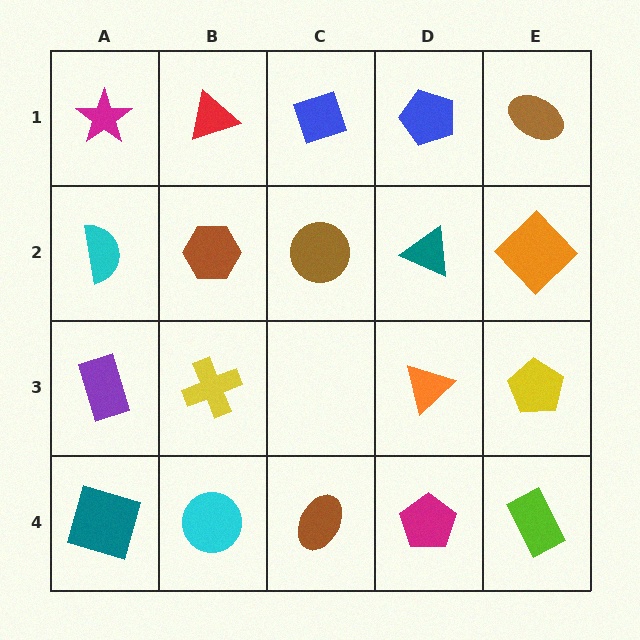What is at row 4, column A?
A teal square.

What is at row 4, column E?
A lime rectangle.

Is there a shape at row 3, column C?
No, that cell is empty.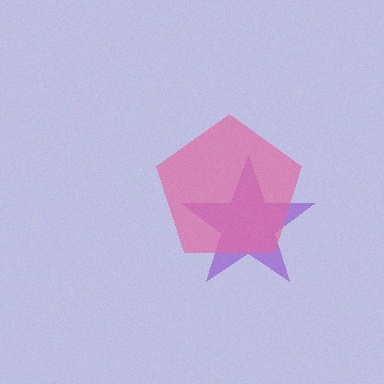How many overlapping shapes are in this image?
There are 2 overlapping shapes in the image.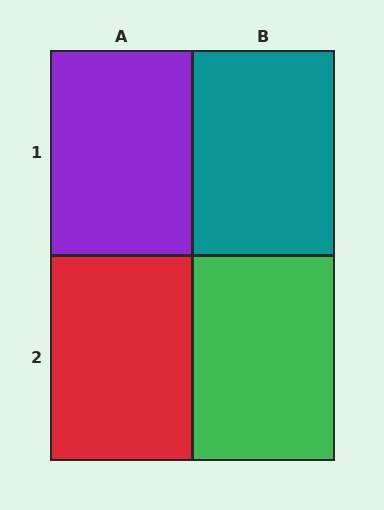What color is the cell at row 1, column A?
Purple.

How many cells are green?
1 cell is green.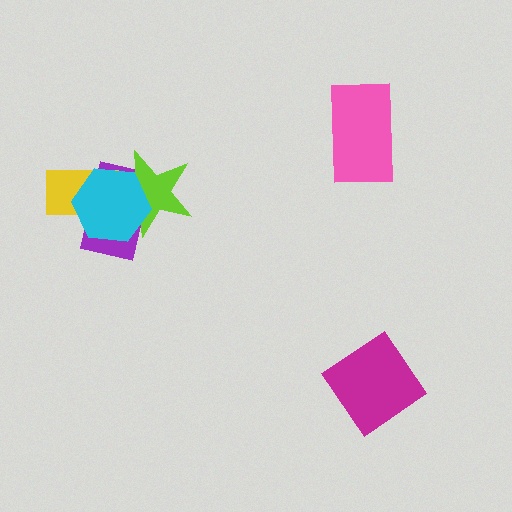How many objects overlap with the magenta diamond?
0 objects overlap with the magenta diamond.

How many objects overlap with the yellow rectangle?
3 objects overlap with the yellow rectangle.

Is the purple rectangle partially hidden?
Yes, it is partially covered by another shape.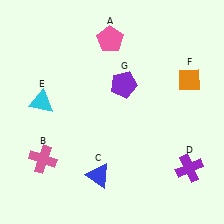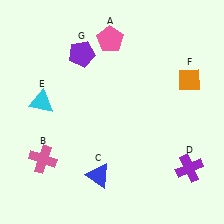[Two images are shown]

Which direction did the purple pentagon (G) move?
The purple pentagon (G) moved left.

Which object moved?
The purple pentagon (G) moved left.